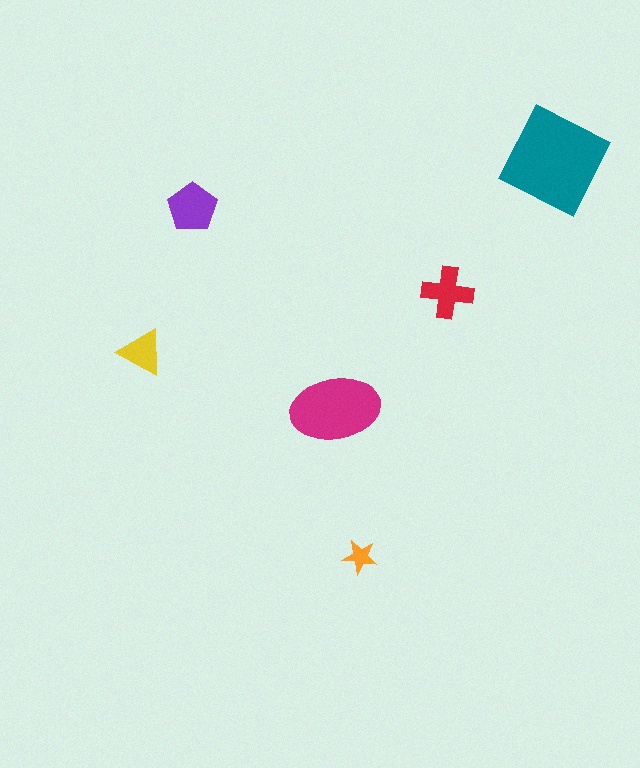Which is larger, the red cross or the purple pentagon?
The purple pentagon.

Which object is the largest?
The teal diamond.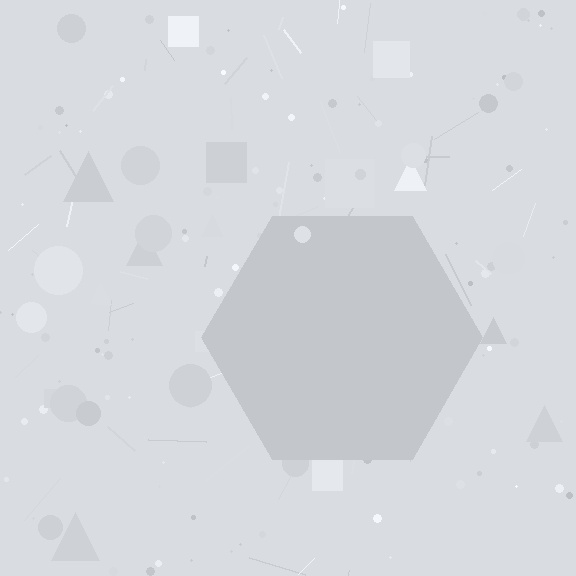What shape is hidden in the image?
A hexagon is hidden in the image.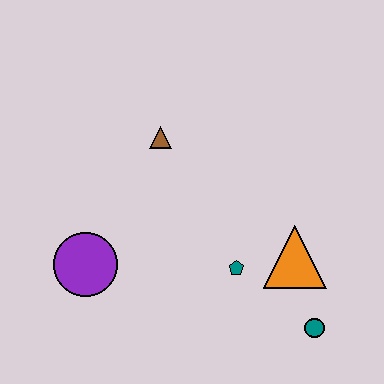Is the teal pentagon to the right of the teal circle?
No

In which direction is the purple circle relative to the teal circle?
The purple circle is to the left of the teal circle.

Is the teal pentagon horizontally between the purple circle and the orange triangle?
Yes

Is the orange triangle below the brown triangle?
Yes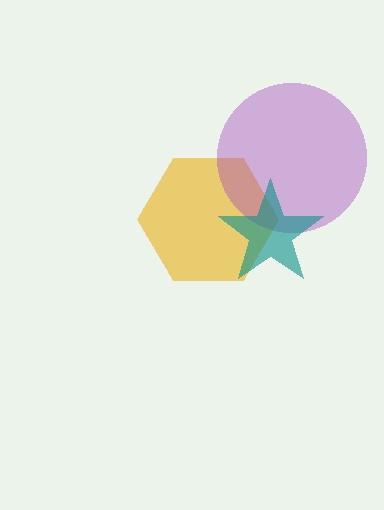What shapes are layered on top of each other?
The layered shapes are: a yellow hexagon, a purple circle, a teal star.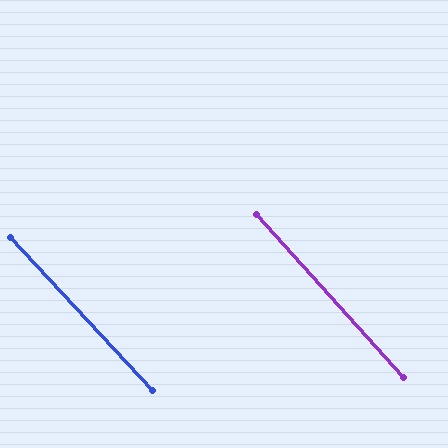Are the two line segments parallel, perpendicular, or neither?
Parallel — their directions differ by only 0.8°.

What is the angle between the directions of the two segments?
Approximately 1 degree.